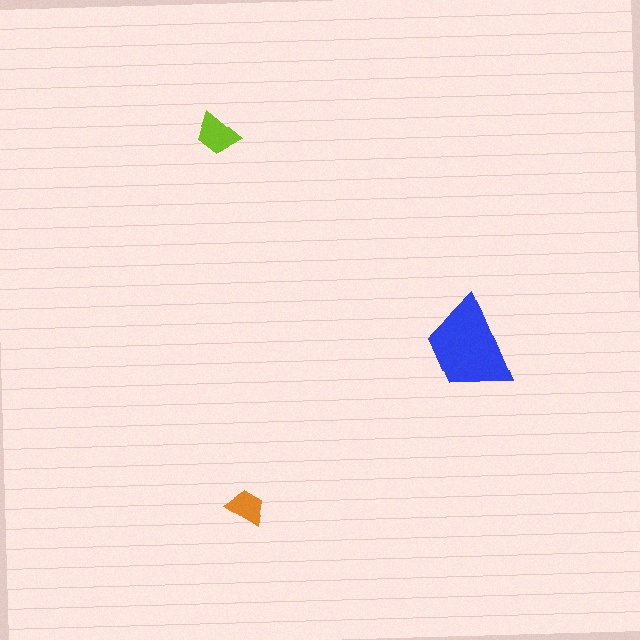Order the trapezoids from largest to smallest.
the blue one, the lime one, the orange one.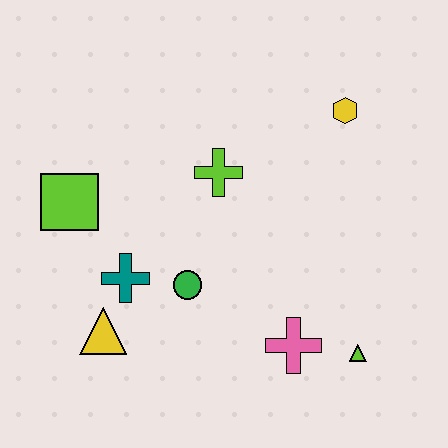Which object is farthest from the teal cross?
The yellow hexagon is farthest from the teal cross.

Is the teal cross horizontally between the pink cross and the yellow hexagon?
No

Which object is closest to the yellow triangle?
The teal cross is closest to the yellow triangle.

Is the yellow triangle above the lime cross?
No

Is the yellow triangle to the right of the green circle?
No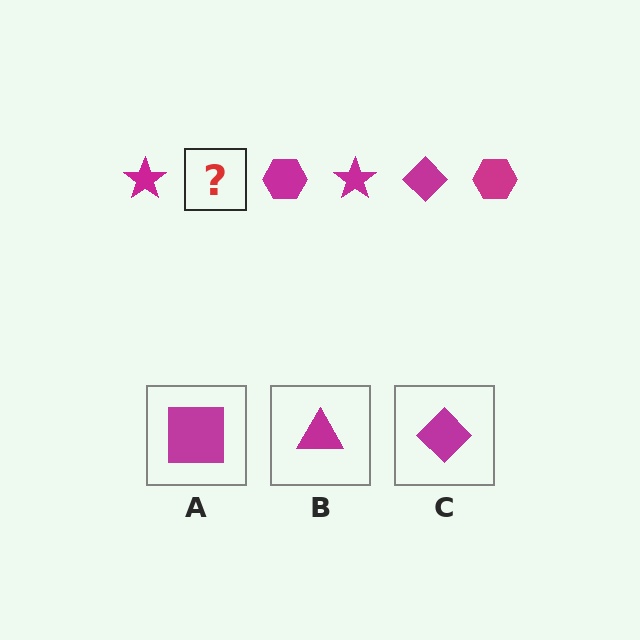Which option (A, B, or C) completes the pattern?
C.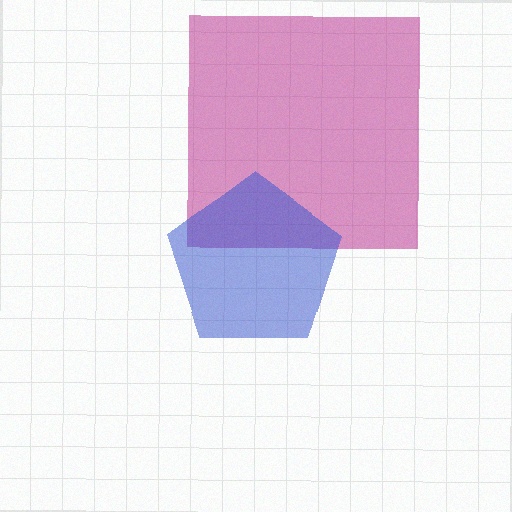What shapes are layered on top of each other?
The layered shapes are: a magenta square, a blue pentagon.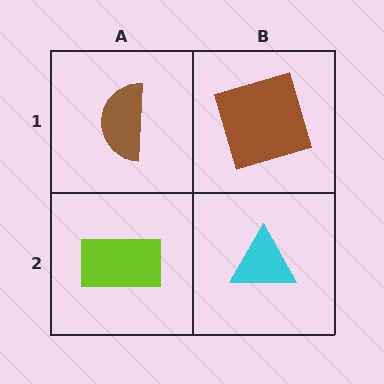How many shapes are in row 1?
2 shapes.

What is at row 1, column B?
A brown square.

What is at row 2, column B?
A cyan triangle.